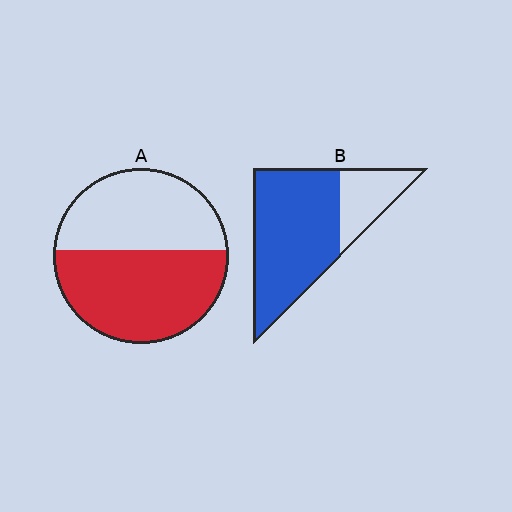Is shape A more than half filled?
Yes.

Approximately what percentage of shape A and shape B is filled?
A is approximately 55% and B is approximately 75%.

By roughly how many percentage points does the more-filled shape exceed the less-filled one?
By roughly 20 percentage points (B over A).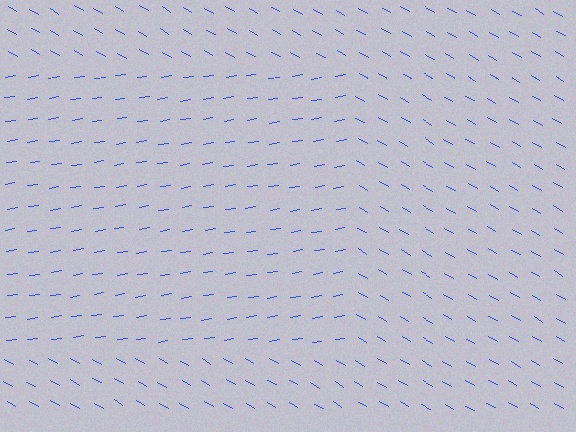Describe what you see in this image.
The image is filled with small blue line segments. A rectangle region in the image has lines oriented differently from the surrounding lines, creating a visible texture boundary.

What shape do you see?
I see a rectangle.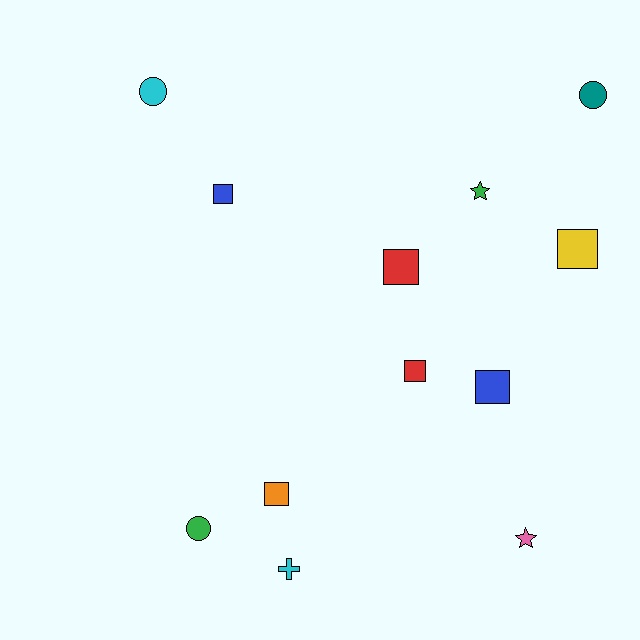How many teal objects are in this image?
There is 1 teal object.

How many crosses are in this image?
There is 1 cross.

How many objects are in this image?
There are 12 objects.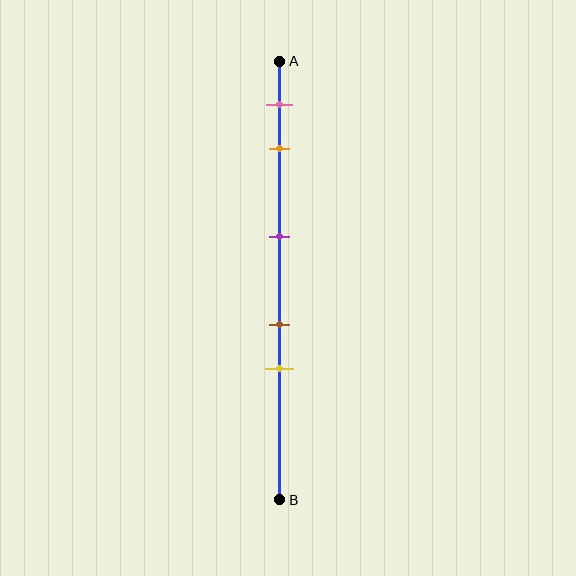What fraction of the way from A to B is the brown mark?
The brown mark is approximately 60% (0.6) of the way from A to B.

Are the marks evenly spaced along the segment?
No, the marks are not evenly spaced.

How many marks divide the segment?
There are 5 marks dividing the segment.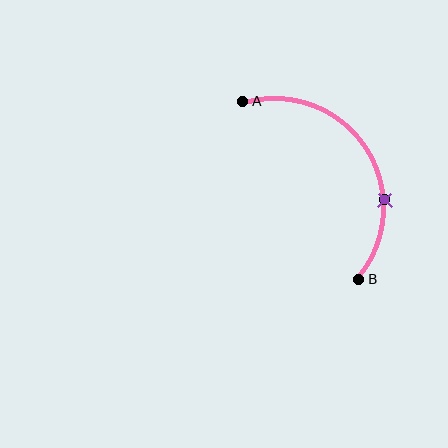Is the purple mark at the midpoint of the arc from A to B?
No. The purple mark lies on the arc but is closer to endpoint B. The arc midpoint would be at the point on the curve equidistant along the arc from both A and B.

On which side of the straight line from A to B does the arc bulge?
The arc bulges to the right of the straight line connecting A and B.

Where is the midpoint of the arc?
The arc midpoint is the point on the curve farthest from the straight line joining A and B. It sits to the right of that line.